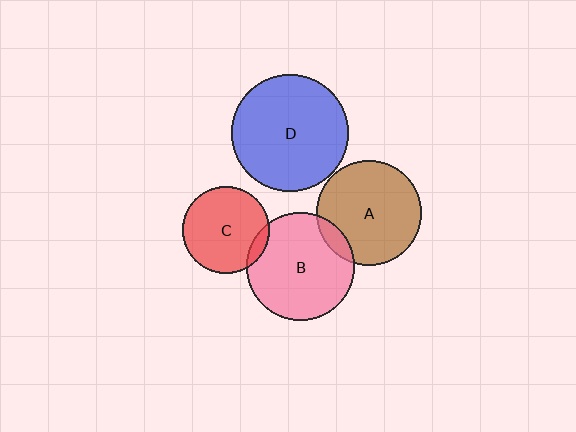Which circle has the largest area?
Circle D (blue).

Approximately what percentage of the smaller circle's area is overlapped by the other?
Approximately 10%.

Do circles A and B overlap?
Yes.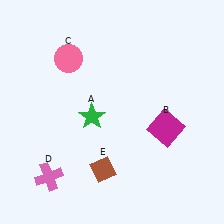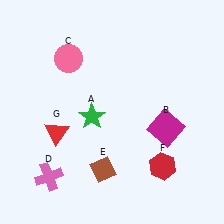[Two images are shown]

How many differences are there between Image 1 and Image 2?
There are 2 differences between the two images.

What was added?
A red hexagon (F), a red triangle (G) were added in Image 2.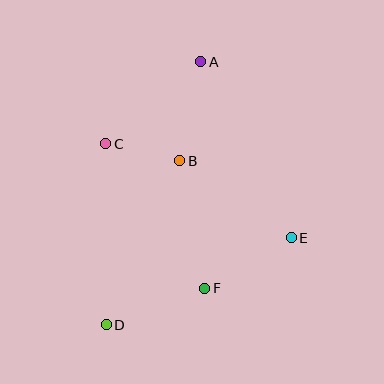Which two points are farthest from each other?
Points A and D are farthest from each other.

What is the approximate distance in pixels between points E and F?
The distance between E and F is approximately 100 pixels.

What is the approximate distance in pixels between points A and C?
The distance between A and C is approximately 126 pixels.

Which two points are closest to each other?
Points B and C are closest to each other.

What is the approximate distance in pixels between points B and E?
The distance between B and E is approximately 136 pixels.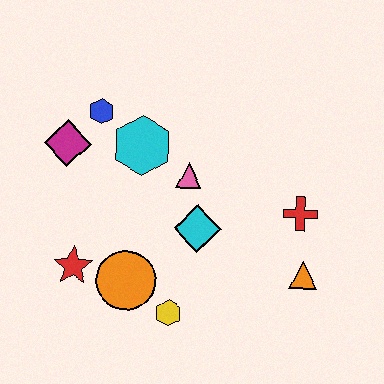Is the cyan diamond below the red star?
No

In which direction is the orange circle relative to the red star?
The orange circle is to the right of the red star.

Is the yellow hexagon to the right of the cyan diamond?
No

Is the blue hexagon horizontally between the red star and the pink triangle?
Yes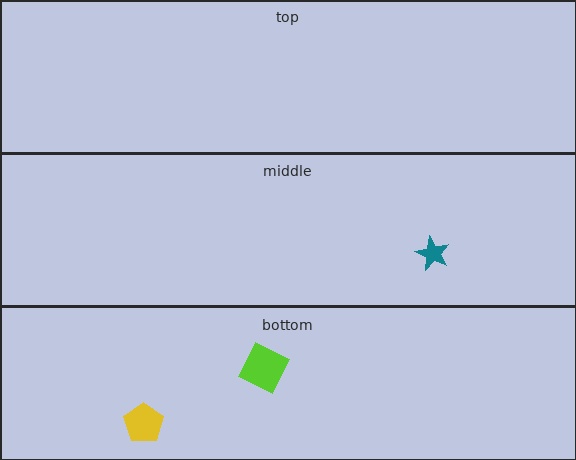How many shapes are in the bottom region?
2.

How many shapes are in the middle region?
1.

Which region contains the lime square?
The bottom region.